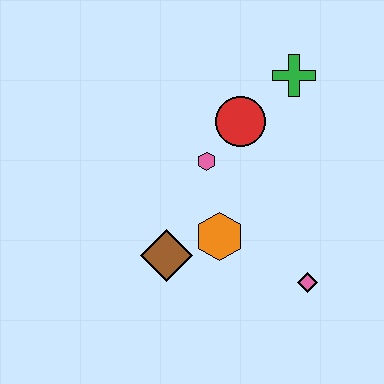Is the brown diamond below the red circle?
Yes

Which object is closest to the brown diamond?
The orange hexagon is closest to the brown diamond.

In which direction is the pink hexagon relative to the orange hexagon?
The pink hexagon is above the orange hexagon.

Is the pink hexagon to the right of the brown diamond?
Yes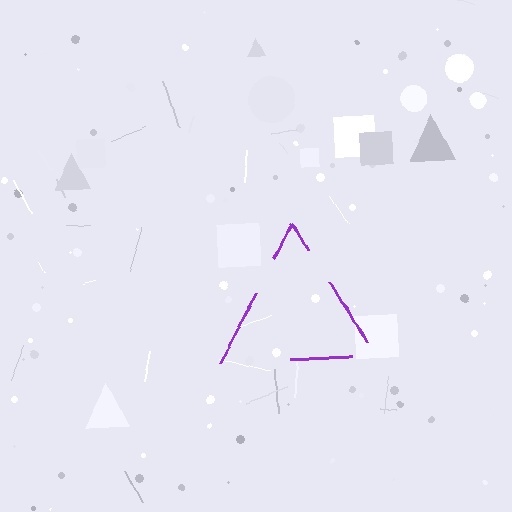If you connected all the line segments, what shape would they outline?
They would outline a triangle.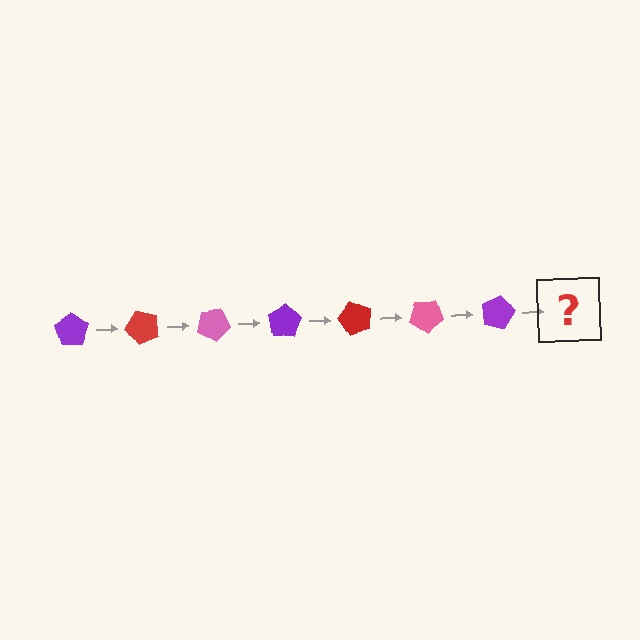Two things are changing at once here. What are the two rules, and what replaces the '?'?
The two rules are that it rotates 50 degrees each step and the color cycles through purple, red, and pink. The '?' should be a red pentagon, rotated 350 degrees from the start.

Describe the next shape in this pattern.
It should be a red pentagon, rotated 350 degrees from the start.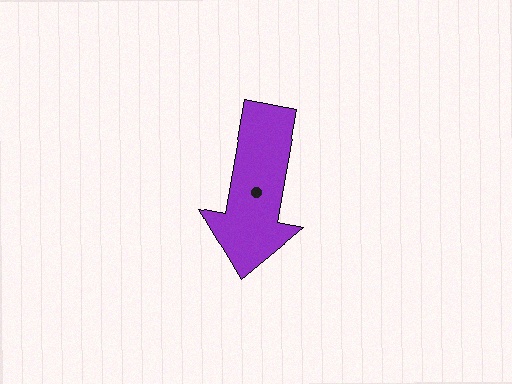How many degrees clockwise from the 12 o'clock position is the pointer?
Approximately 190 degrees.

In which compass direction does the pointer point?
South.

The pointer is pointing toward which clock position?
Roughly 6 o'clock.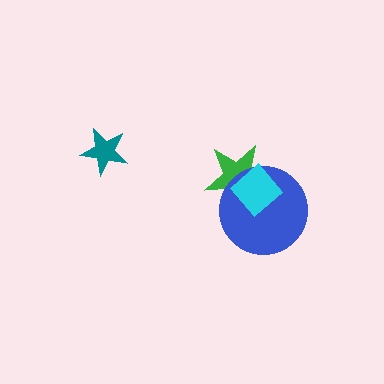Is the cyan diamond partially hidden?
No, no other shape covers it.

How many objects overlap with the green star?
2 objects overlap with the green star.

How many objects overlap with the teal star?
0 objects overlap with the teal star.